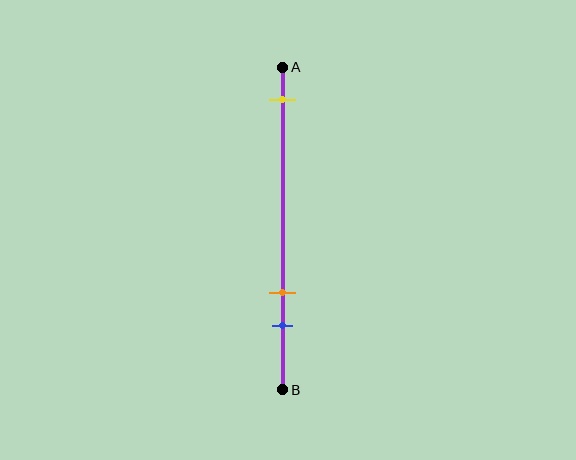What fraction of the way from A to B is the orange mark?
The orange mark is approximately 70% (0.7) of the way from A to B.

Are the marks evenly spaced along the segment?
No, the marks are not evenly spaced.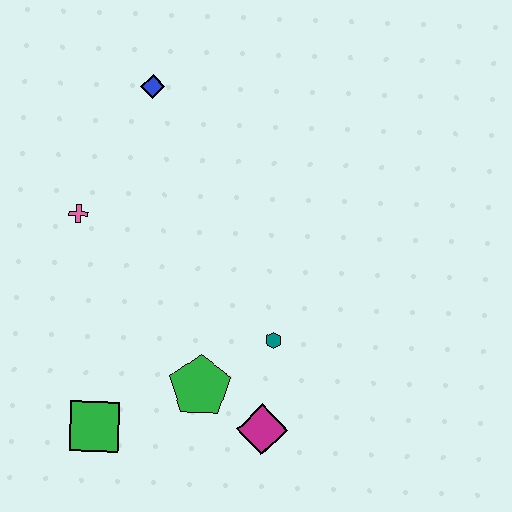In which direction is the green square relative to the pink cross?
The green square is below the pink cross.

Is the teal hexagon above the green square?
Yes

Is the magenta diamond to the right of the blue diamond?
Yes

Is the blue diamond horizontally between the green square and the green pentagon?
Yes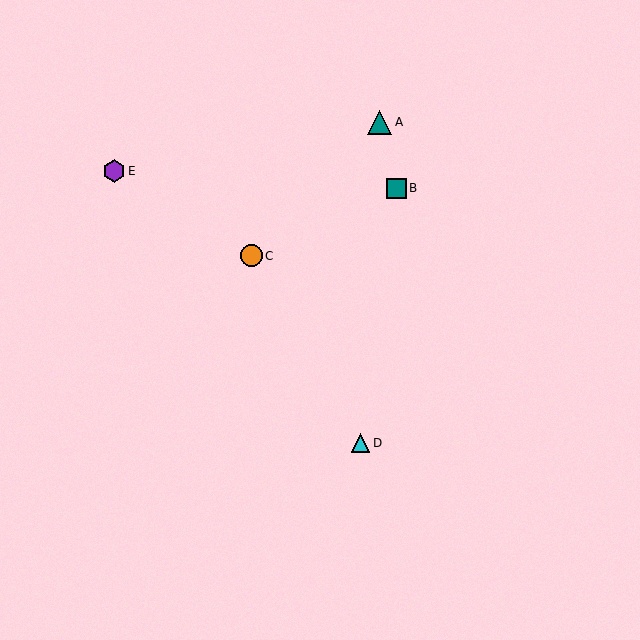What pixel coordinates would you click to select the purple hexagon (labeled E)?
Click at (114, 171) to select the purple hexagon E.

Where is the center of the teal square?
The center of the teal square is at (396, 188).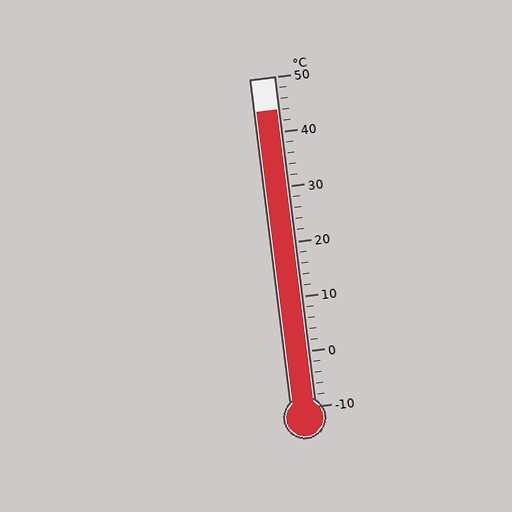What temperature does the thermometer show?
The thermometer shows approximately 44°C.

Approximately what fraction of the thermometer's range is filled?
The thermometer is filled to approximately 90% of its range.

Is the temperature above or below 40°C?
The temperature is above 40°C.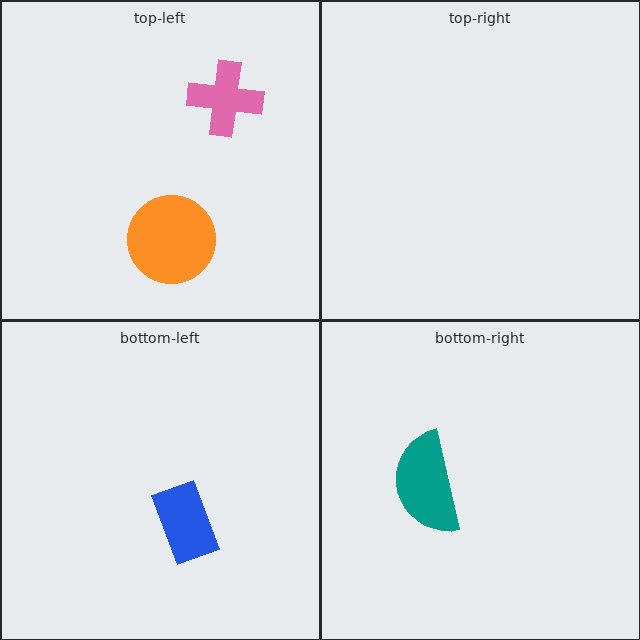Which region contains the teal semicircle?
The bottom-right region.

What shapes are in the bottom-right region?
The teal semicircle.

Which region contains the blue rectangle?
The bottom-left region.